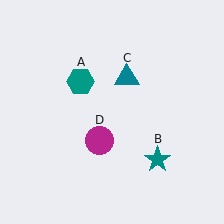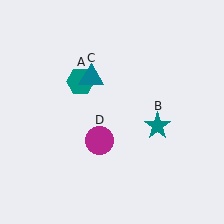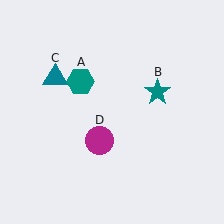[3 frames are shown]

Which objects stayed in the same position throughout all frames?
Teal hexagon (object A) and magenta circle (object D) remained stationary.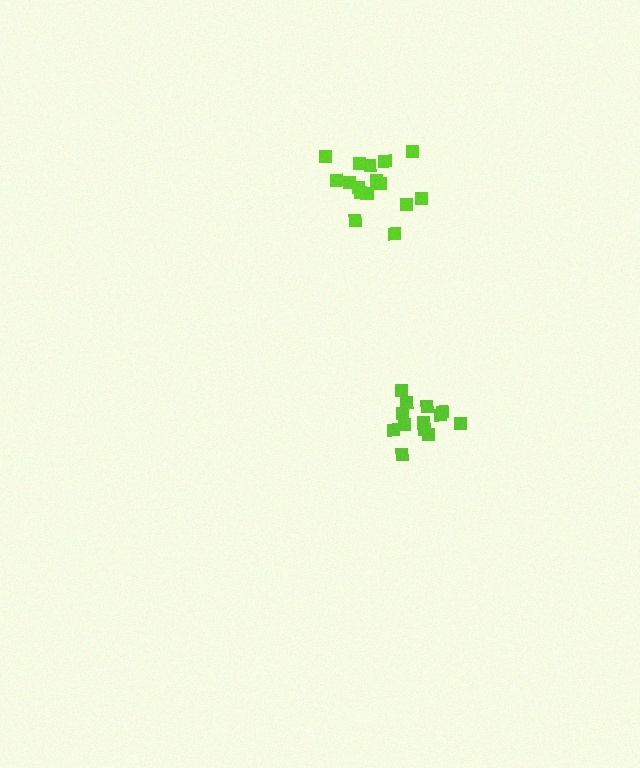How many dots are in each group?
Group 1: 16 dots, Group 2: 13 dots (29 total).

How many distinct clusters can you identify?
There are 2 distinct clusters.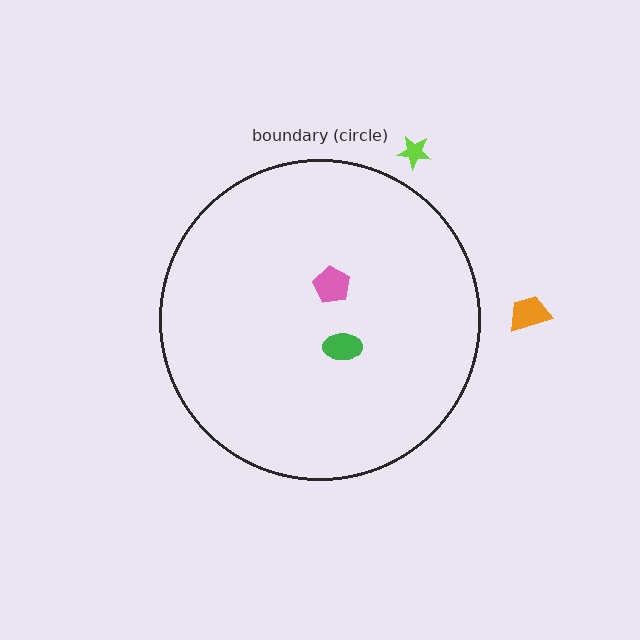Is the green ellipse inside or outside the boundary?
Inside.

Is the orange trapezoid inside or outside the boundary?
Outside.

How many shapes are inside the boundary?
2 inside, 2 outside.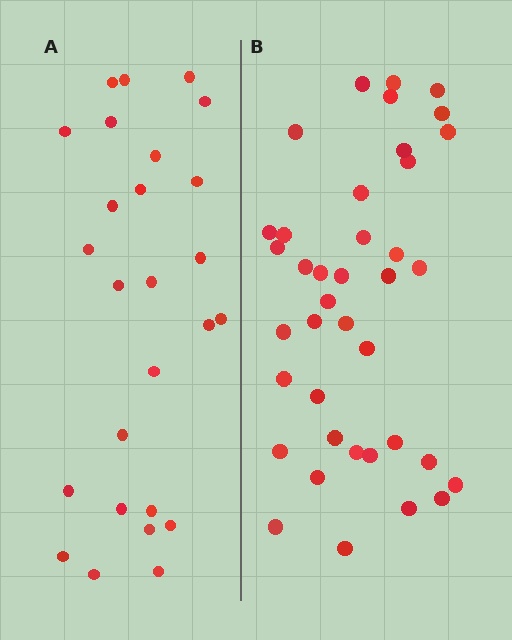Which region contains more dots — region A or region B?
Region B (the right region) has more dots.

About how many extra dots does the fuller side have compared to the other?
Region B has approximately 15 more dots than region A.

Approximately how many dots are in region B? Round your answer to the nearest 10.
About 40 dots. (The exact count is 39, which rounds to 40.)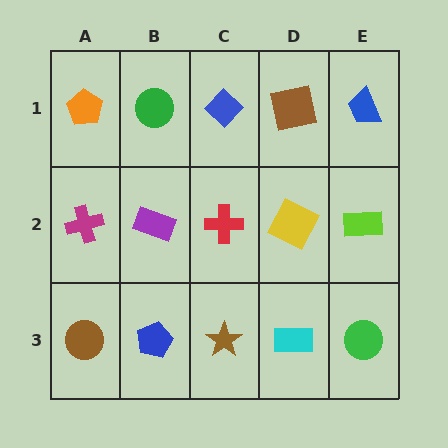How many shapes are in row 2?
5 shapes.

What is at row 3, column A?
A brown circle.